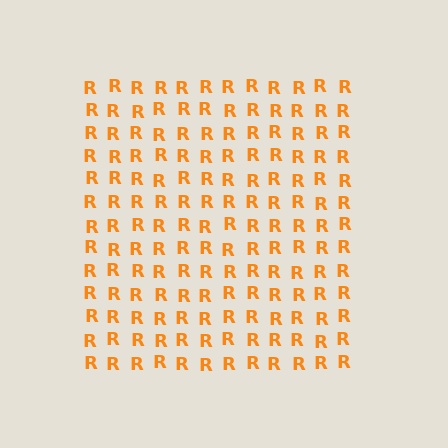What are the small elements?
The small elements are letter R's.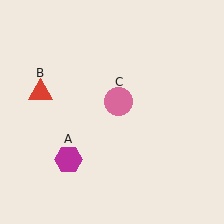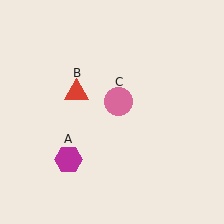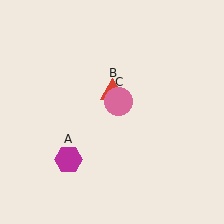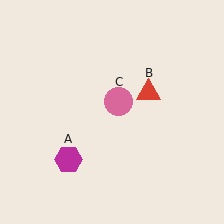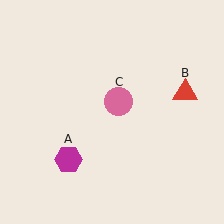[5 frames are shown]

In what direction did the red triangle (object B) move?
The red triangle (object B) moved right.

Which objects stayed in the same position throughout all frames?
Magenta hexagon (object A) and pink circle (object C) remained stationary.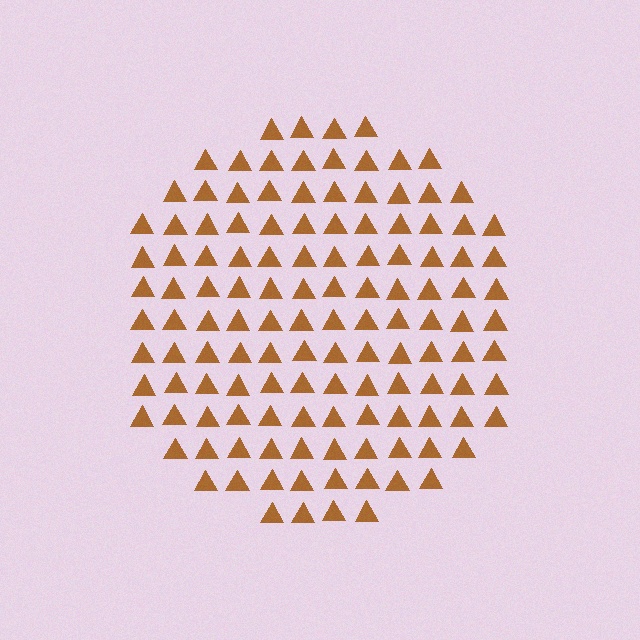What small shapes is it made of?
It is made of small triangles.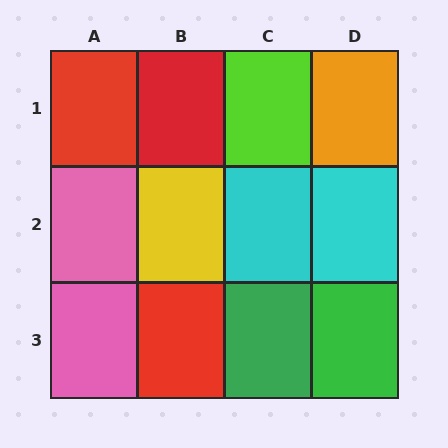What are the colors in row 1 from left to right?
Red, red, lime, orange.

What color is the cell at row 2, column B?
Yellow.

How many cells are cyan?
2 cells are cyan.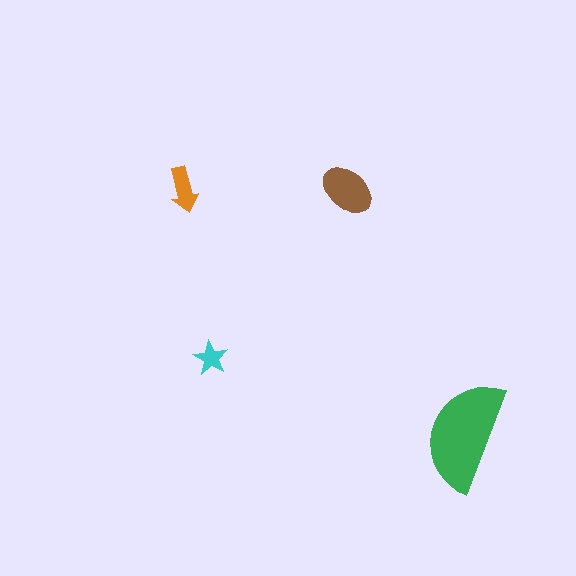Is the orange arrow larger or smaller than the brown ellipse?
Smaller.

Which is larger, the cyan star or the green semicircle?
The green semicircle.